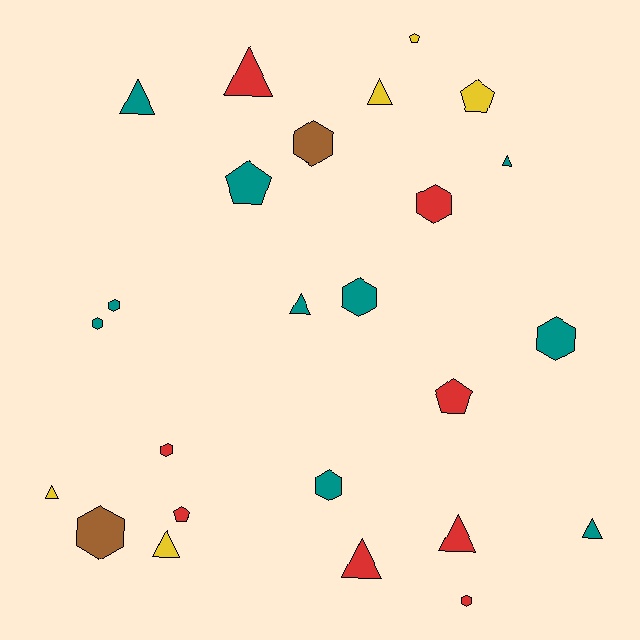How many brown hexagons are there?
There are 2 brown hexagons.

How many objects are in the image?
There are 25 objects.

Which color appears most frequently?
Teal, with 10 objects.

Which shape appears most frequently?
Hexagon, with 10 objects.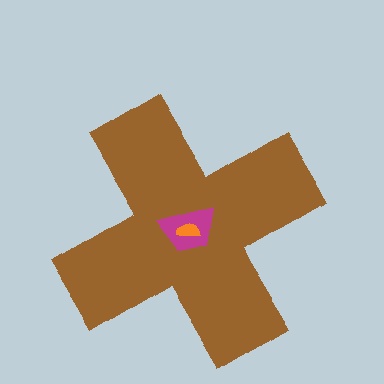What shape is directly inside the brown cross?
The magenta trapezoid.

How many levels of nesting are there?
3.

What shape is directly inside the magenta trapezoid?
The orange semicircle.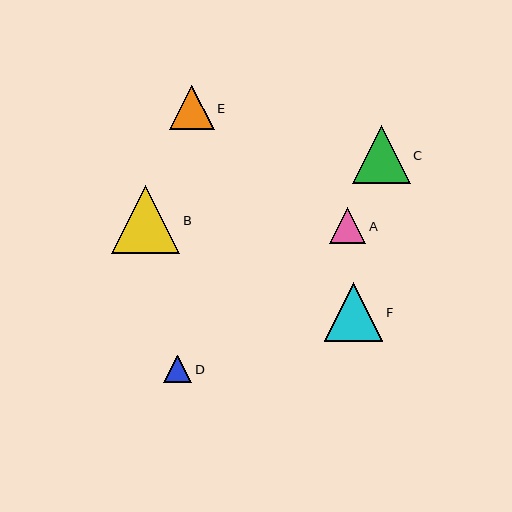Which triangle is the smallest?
Triangle D is the smallest with a size of approximately 28 pixels.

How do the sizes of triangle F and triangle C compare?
Triangle F and triangle C are approximately the same size.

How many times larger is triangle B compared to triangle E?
Triangle B is approximately 1.5 times the size of triangle E.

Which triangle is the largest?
Triangle B is the largest with a size of approximately 68 pixels.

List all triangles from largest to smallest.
From largest to smallest: B, F, C, E, A, D.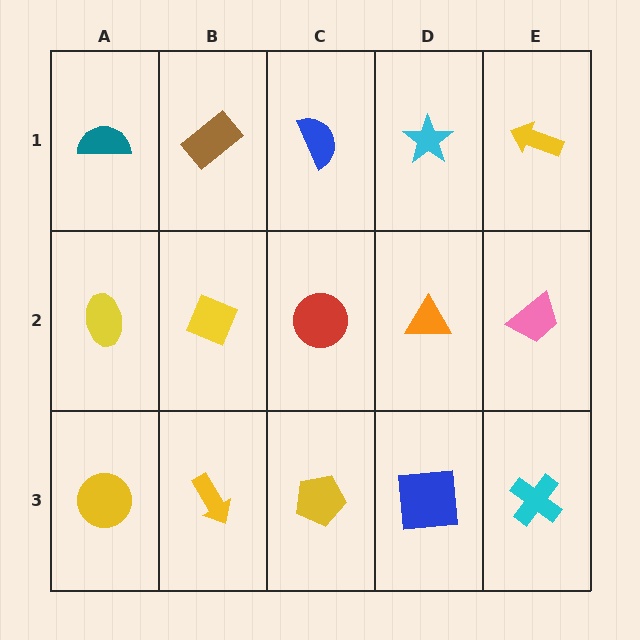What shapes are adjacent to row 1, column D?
An orange triangle (row 2, column D), a blue semicircle (row 1, column C), a yellow arrow (row 1, column E).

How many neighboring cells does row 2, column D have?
4.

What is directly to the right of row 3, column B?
A yellow pentagon.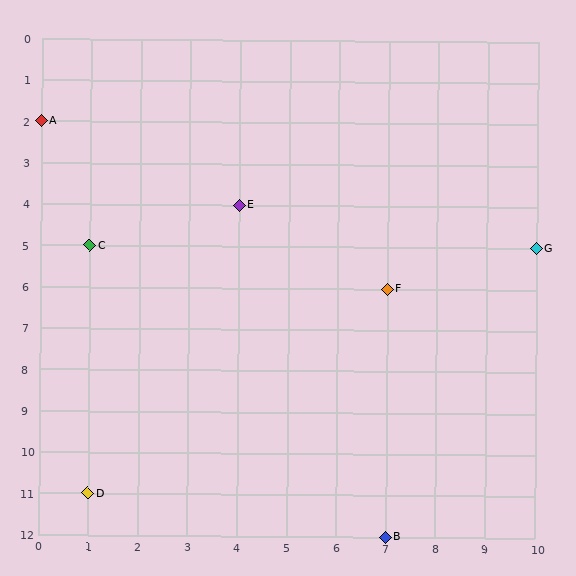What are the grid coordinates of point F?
Point F is at grid coordinates (7, 6).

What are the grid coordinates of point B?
Point B is at grid coordinates (7, 12).